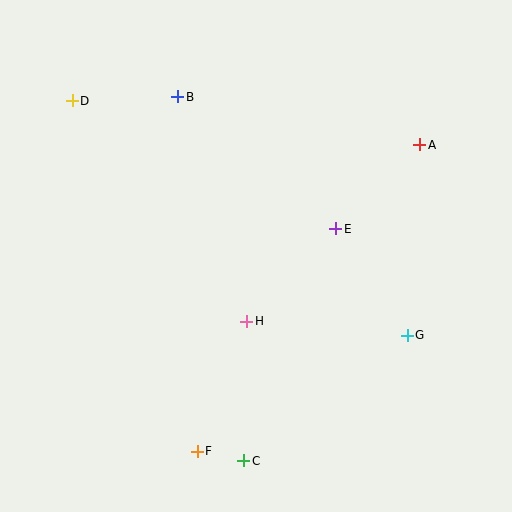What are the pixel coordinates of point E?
Point E is at (336, 229).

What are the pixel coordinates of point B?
Point B is at (178, 97).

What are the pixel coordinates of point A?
Point A is at (420, 145).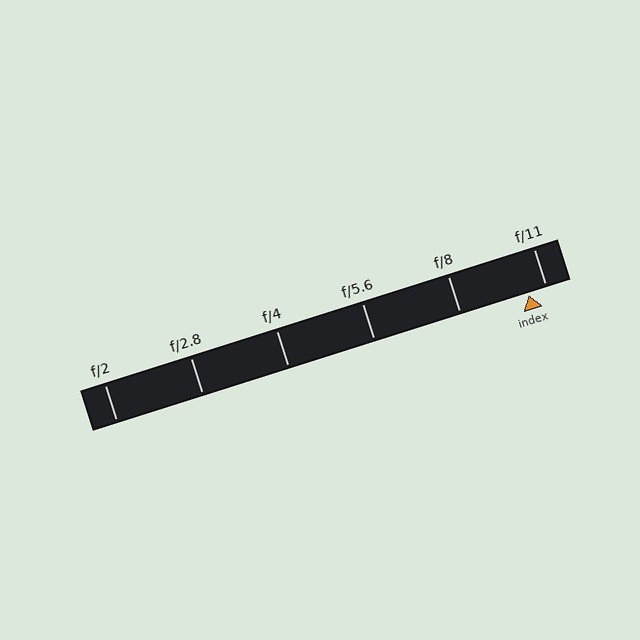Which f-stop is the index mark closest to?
The index mark is closest to f/11.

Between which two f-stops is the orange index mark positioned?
The index mark is between f/8 and f/11.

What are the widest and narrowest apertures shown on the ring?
The widest aperture shown is f/2 and the narrowest is f/11.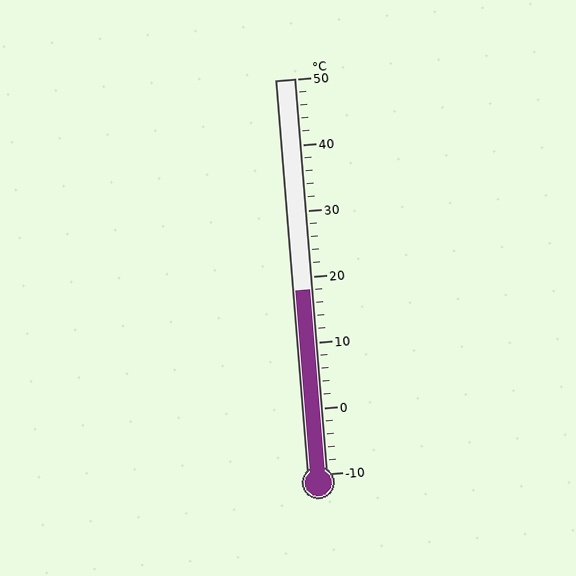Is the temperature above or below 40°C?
The temperature is below 40°C.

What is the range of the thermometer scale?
The thermometer scale ranges from -10°C to 50°C.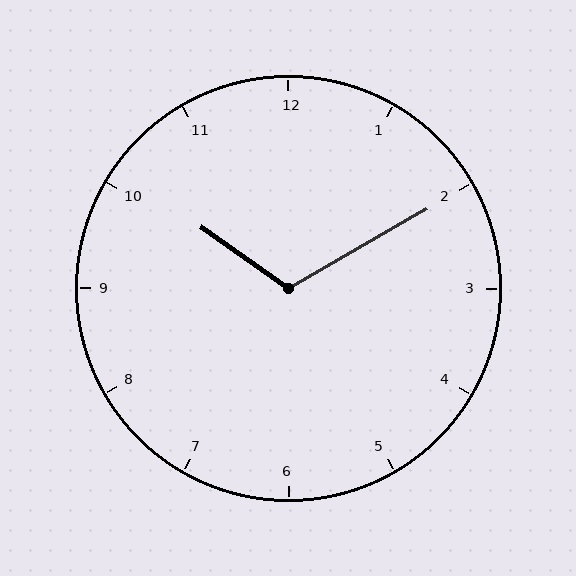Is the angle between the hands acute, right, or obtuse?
It is obtuse.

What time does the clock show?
10:10.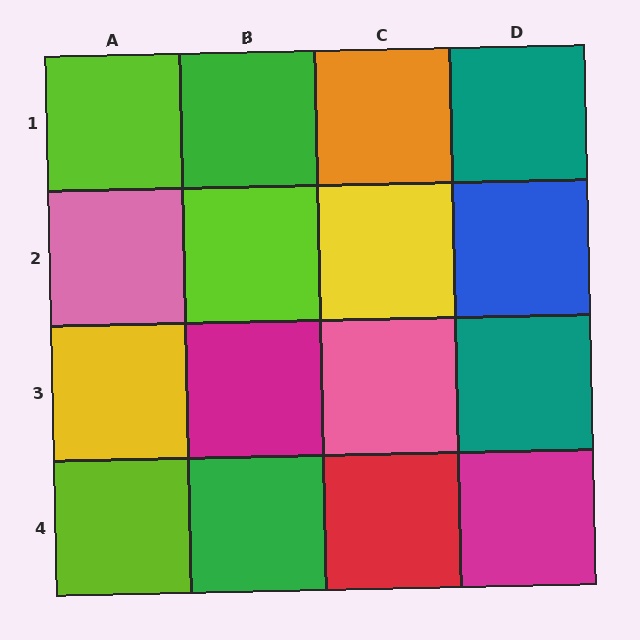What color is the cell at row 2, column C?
Yellow.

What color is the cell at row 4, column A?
Lime.